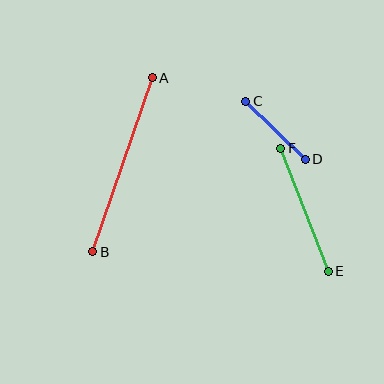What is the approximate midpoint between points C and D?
The midpoint is at approximately (276, 130) pixels.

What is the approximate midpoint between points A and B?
The midpoint is at approximately (123, 165) pixels.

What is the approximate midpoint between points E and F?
The midpoint is at approximately (304, 210) pixels.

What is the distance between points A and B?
The distance is approximately 184 pixels.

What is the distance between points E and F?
The distance is approximately 132 pixels.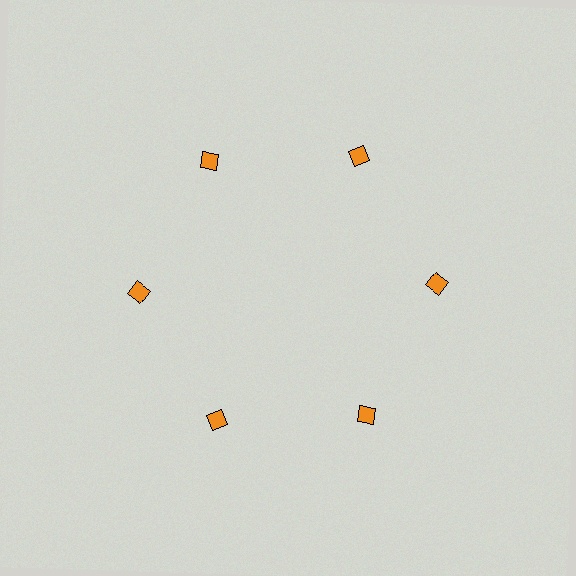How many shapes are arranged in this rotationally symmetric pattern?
There are 6 shapes, arranged in 6 groups of 1.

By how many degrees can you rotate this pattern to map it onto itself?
The pattern maps onto itself every 60 degrees of rotation.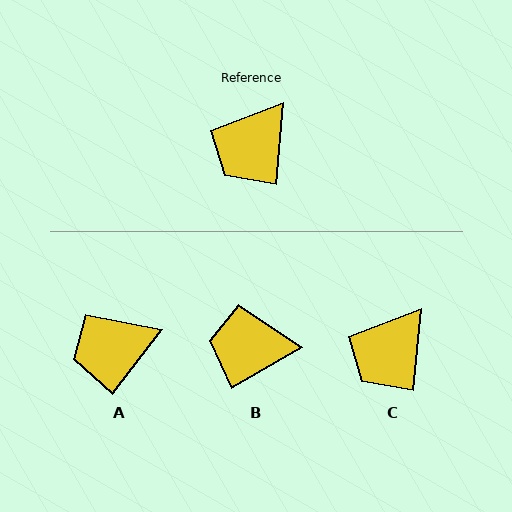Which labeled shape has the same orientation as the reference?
C.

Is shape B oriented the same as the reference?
No, it is off by about 55 degrees.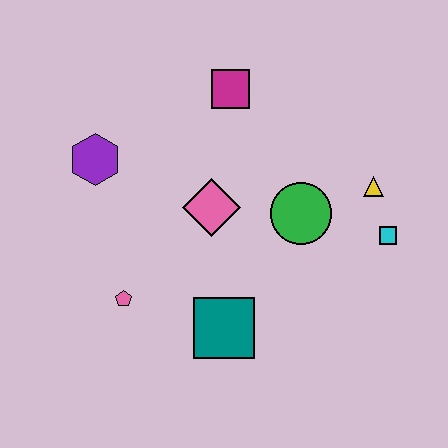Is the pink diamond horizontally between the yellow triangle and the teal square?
No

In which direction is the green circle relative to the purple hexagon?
The green circle is to the right of the purple hexagon.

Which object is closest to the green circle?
The yellow triangle is closest to the green circle.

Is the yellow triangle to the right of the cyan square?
No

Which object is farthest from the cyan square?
The purple hexagon is farthest from the cyan square.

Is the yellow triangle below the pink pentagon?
No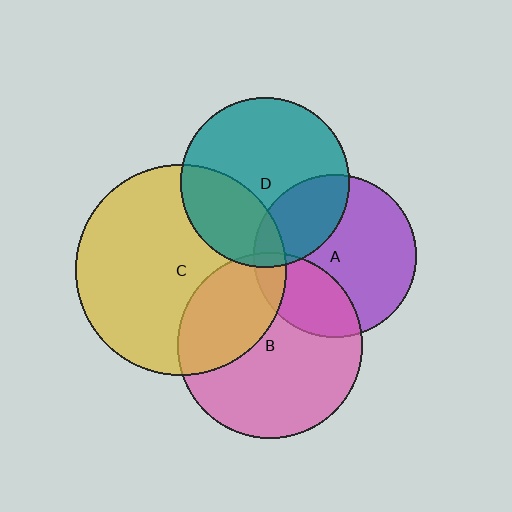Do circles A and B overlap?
Yes.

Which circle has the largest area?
Circle C (yellow).